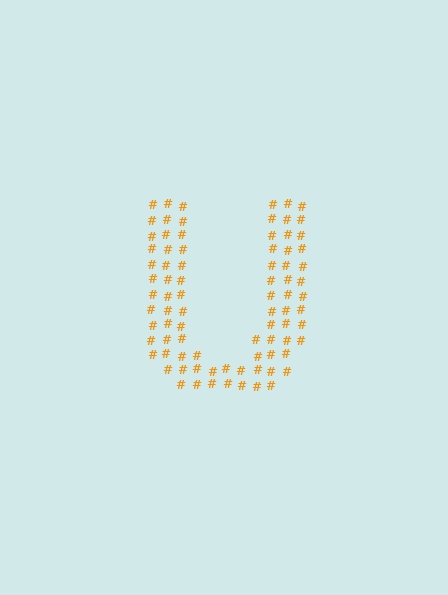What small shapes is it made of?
It is made of small hash symbols.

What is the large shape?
The large shape is the letter U.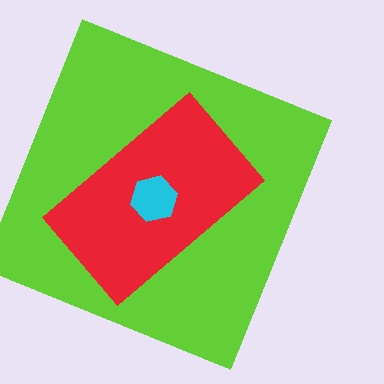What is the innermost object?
The cyan hexagon.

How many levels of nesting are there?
3.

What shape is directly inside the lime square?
The red rectangle.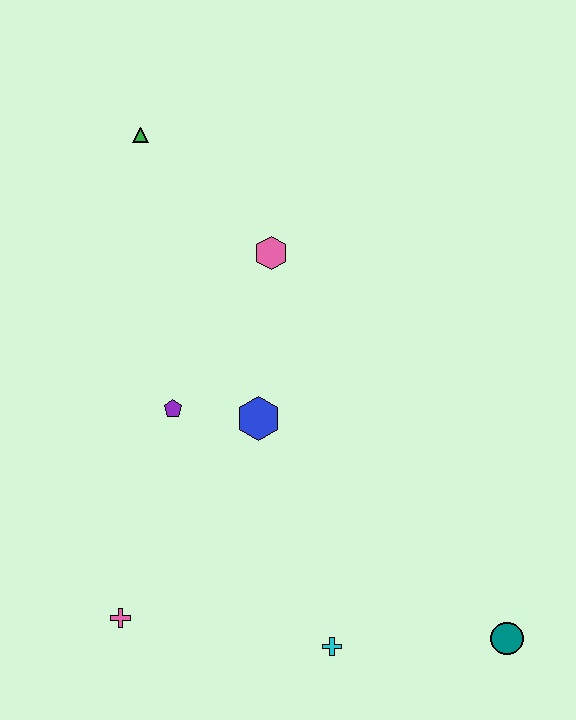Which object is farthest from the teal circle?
The green triangle is farthest from the teal circle.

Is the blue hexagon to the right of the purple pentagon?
Yes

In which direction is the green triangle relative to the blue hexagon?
The green triangle is above the blue hexagon.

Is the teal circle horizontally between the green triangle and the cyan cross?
No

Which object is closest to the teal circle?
The cyan cross is closest to the teal circle.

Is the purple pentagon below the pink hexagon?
Yes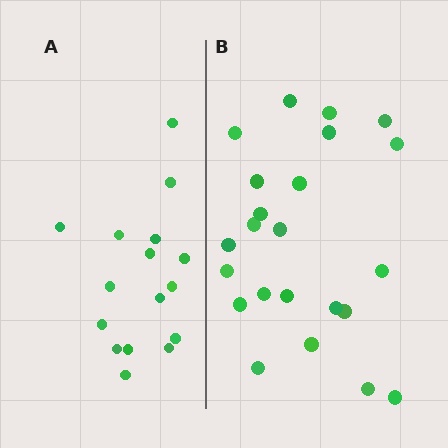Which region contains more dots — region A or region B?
Region B (the right region) has more dots.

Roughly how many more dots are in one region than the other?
Region B has roughly 8 or so more dots than region A.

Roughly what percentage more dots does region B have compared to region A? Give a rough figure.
About 45% more.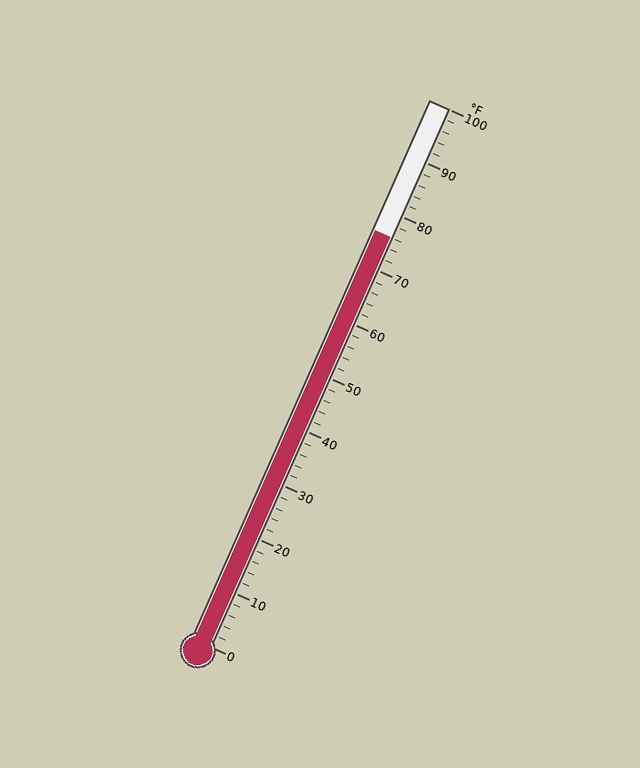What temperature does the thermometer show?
The thermometer shows approximately 76°F.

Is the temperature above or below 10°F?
The temperature is above 10°F.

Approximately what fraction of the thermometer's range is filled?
The thermometer is filled to approximately 75% of its range.